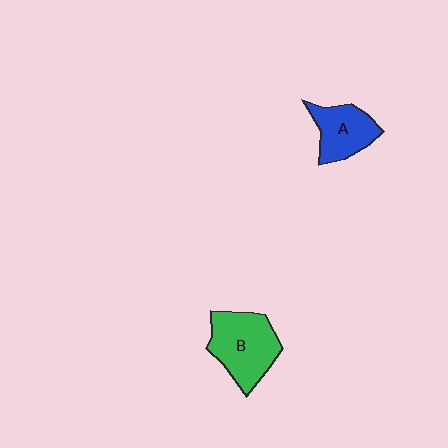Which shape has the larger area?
Shape B (green).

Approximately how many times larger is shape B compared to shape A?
Approximately 1.4 times.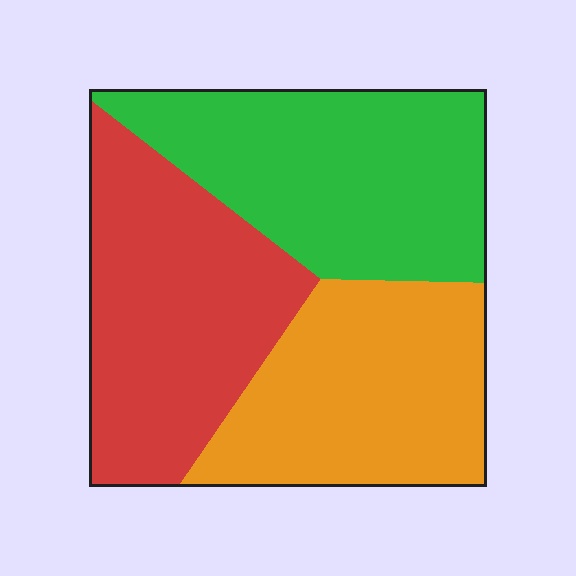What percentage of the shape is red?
Red takes up about one third (1/3) of the shape.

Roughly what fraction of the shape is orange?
Orange covers 31% of the shape.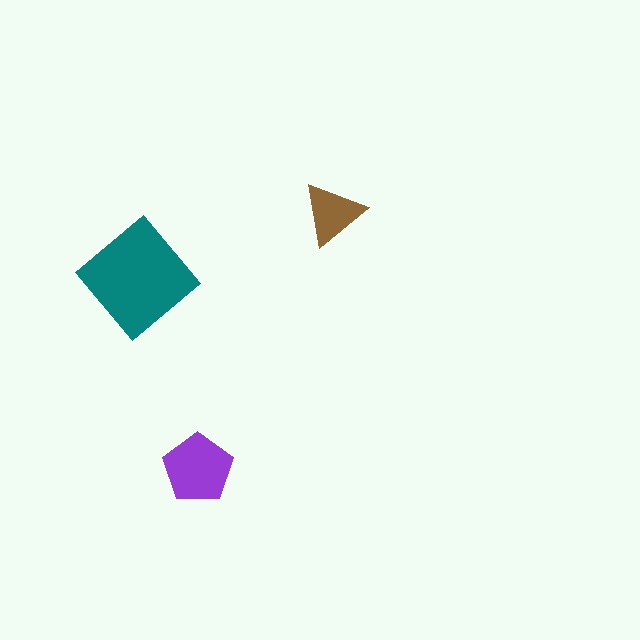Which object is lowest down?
The purple pentagon is bottommost.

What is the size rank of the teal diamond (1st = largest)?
1st.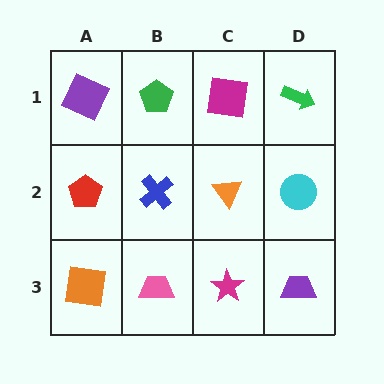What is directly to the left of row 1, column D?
A magenta square.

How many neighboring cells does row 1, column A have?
2.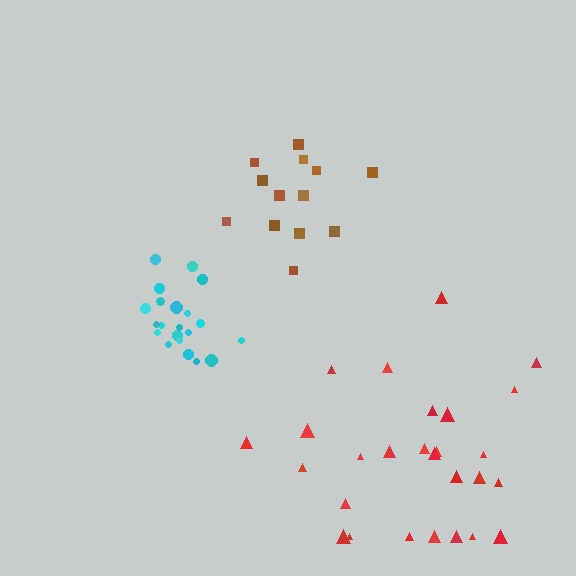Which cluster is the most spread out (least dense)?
Red.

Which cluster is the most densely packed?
Cyan.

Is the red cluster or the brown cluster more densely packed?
Brown.